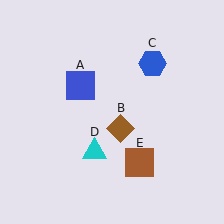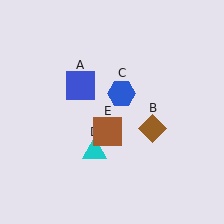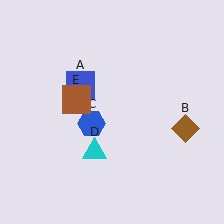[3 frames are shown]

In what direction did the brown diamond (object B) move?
The brown diamond (object B) moved right.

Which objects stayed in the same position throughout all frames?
Blue square (object A) and cyan triangle (object D) remained stationary.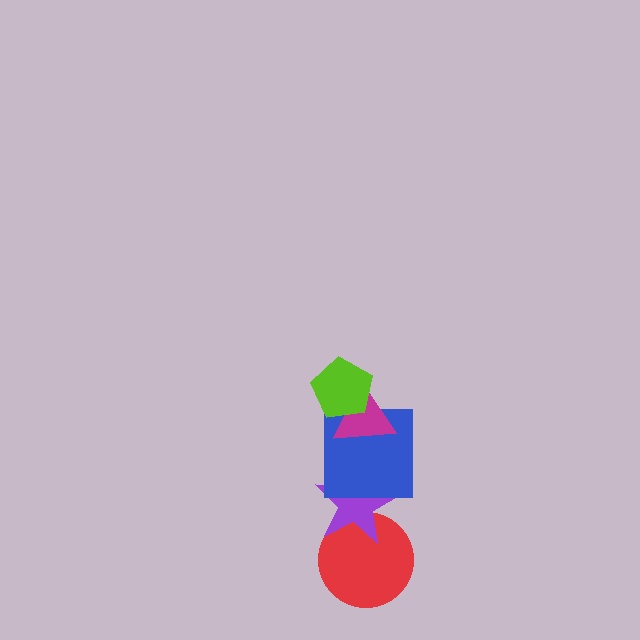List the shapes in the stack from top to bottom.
From top to bottom: the lime pentagon, the magenta triangle, the blue square, the purple star, the red circle.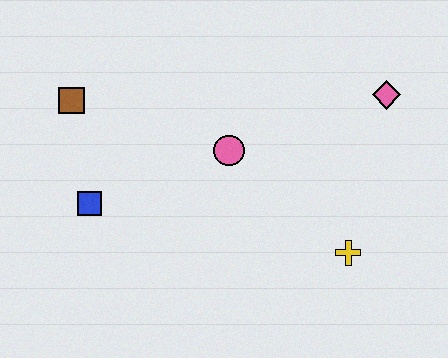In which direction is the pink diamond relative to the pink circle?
The pink diamond is to the right of the pink circle.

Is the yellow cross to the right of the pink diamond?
No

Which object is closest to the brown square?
The blue square is closest to the brown square.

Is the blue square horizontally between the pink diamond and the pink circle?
No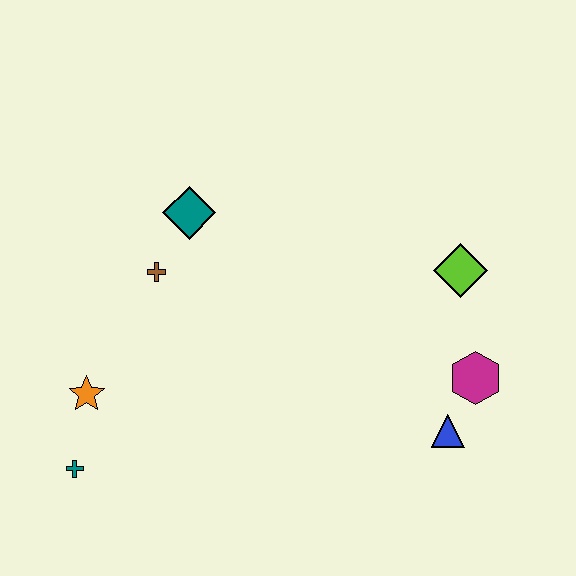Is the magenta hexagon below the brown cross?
Yes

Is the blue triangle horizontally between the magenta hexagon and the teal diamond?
Yes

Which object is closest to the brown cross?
The teal diamond is closest to the brown cross.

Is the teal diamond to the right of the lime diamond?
No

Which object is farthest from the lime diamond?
The teal cross is farthest from the lime diamond.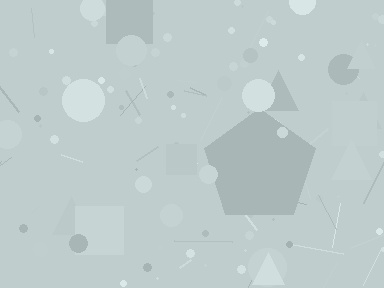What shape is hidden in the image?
A pentagon is hidden in the image.